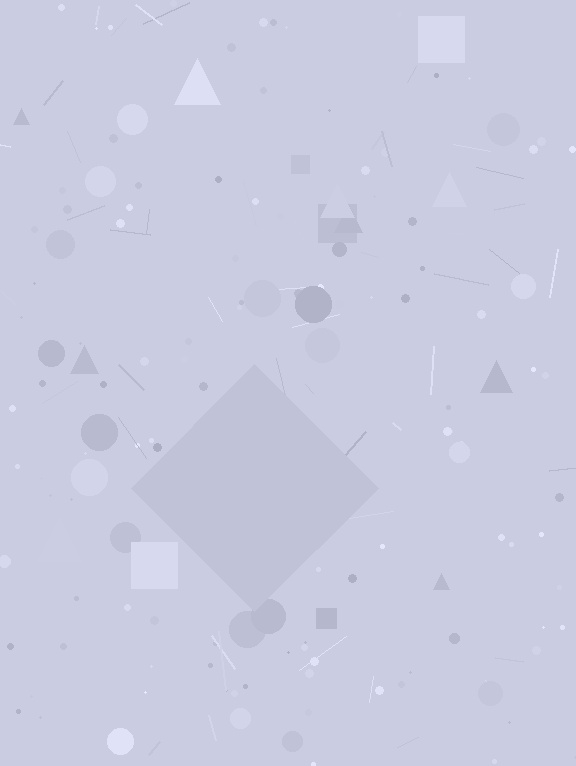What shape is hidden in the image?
A diamond is hidden in the image.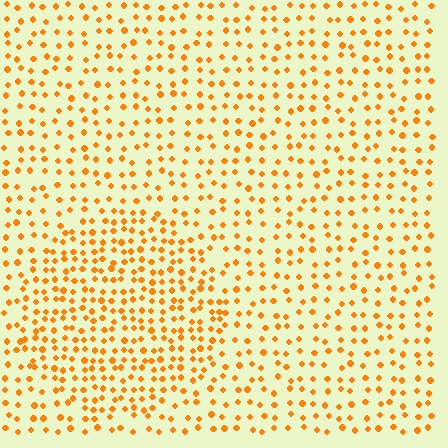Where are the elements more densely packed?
The elements are more densely packed inside the circle boundary.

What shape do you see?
I see a circle.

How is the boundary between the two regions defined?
The boundary is defined by a change in element density (approximately 1.7x ratio). All elements are the same color, size, and shape.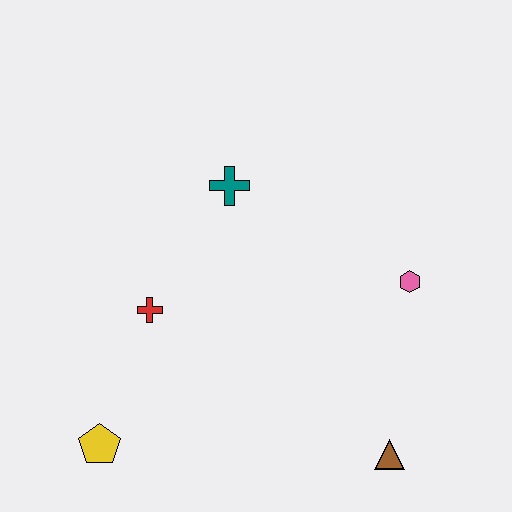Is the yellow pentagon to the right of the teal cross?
No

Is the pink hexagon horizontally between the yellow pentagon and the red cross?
No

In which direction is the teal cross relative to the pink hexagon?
The teal cross is to the left of the pink hexagon.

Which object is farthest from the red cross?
The brown triangle is farthest from the red cross.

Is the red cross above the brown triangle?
Yes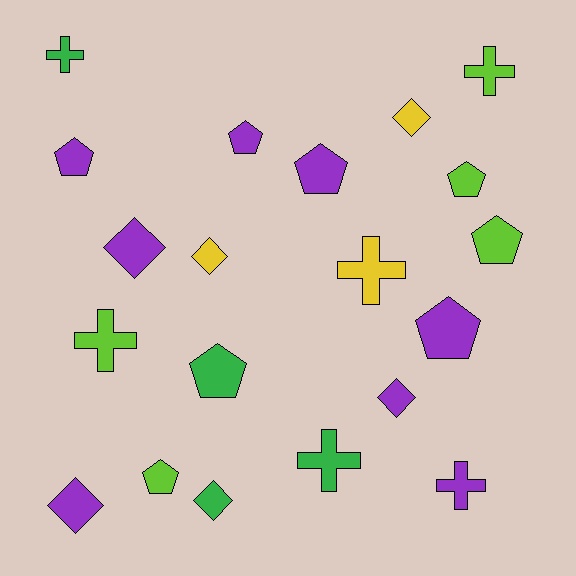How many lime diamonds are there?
There are no lime diamonds.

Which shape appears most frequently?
Pentagon, with 8 objects.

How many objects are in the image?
There are 20 objects.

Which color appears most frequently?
Purple, with 8 objects.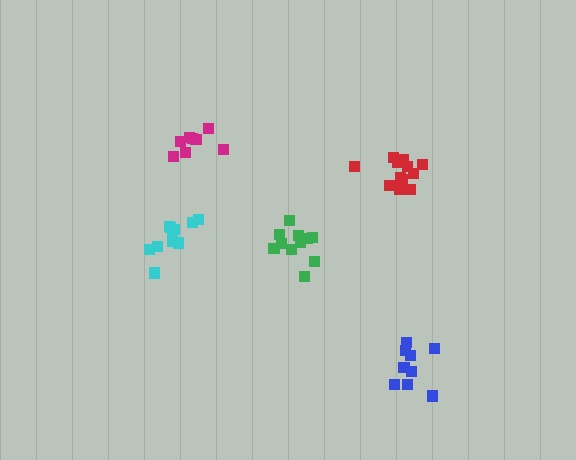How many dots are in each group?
Group 1: 9 dots, Group 2: 8 dots, Group 3: 13 dots, Group 4: 11 dots, Group 5: 11 dots (52 total).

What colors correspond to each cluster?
The clusters are colored: blue, magenta, red, cyan, green.